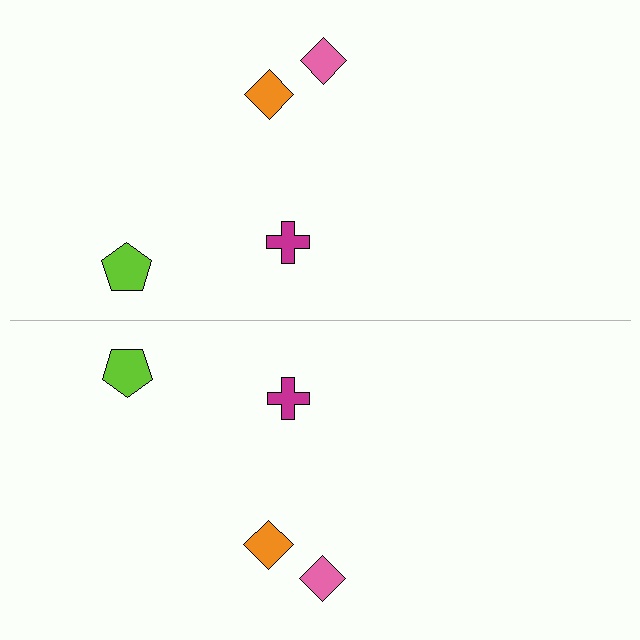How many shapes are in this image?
There are 8 shapes in this image.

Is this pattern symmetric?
Yes, this pattern has bilateral (reflection) symmetry.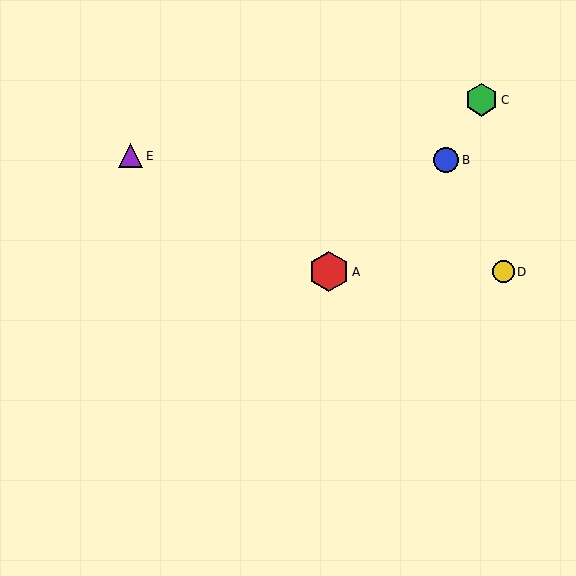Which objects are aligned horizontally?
Objects A, D are aligned horizontally.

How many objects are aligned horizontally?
2 objects (A, D) are aligned horizontally.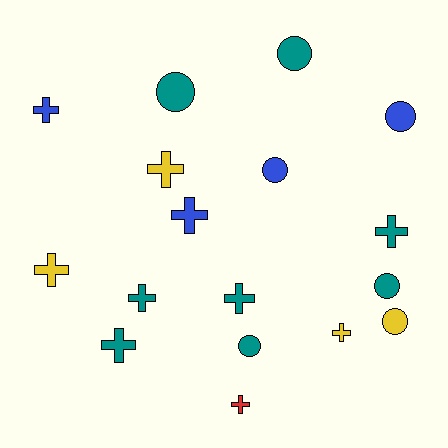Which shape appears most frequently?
Cross, with 10 objects.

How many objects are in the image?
There are 17 objects.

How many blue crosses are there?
There are 2 blue crosses.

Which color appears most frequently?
Teal, with 8 objects.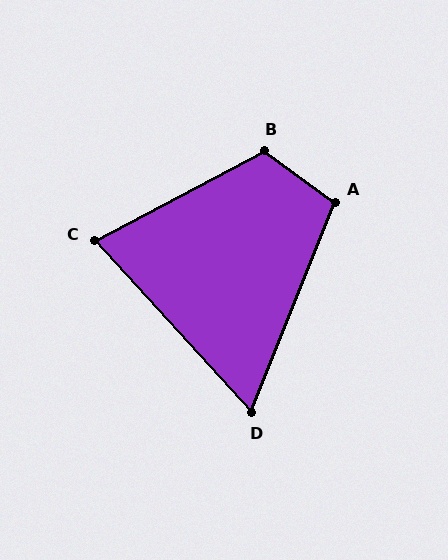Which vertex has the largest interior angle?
B, at approximately 116 degrees.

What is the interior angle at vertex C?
Approximately 75 degrees (acute).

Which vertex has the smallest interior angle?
D, at approximately 64 degrees.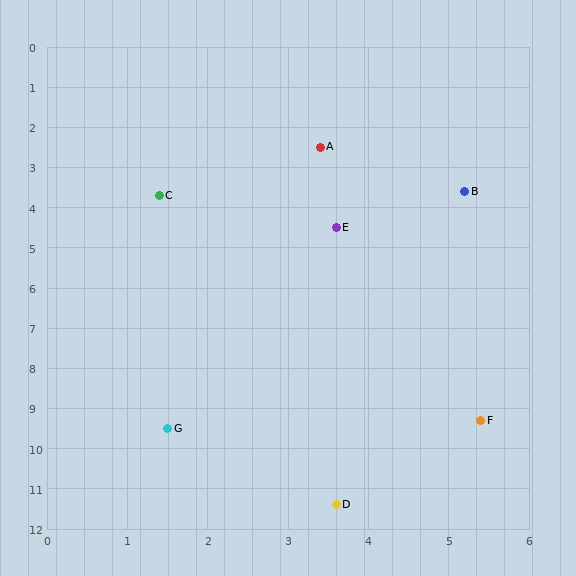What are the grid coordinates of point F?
Point F is at approximately (5.4, 9.3).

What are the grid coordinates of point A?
Point A is at approximately (3.4, 2.5).